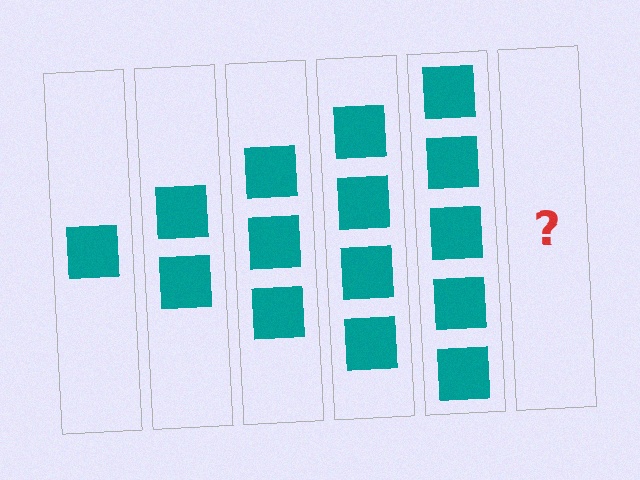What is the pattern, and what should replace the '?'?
The pattern is that each step adds one more square. The '?' should be 6 squares.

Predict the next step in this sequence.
The next step is 6 squares.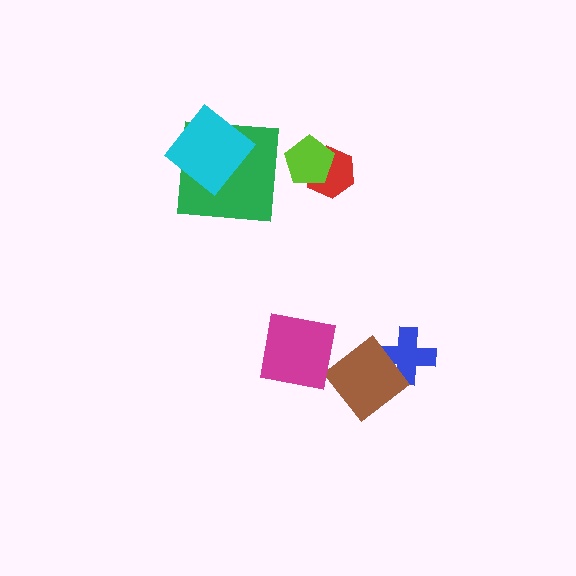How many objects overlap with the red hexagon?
1 object overlaps with the red hexagon.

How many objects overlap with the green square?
1 object overlaps with the green square.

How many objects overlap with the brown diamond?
2 objects overlap with the brown diamond.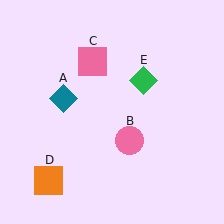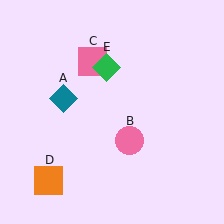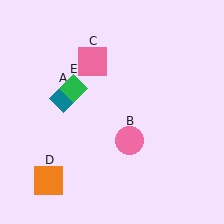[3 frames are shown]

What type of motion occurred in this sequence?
The green diamond (object E) rotated counterclockwise around the center of the scene.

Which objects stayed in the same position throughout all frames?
Teal diamond (object A) and pink circle (object B) and pink square (object C) and orange square (object D) remained stationary.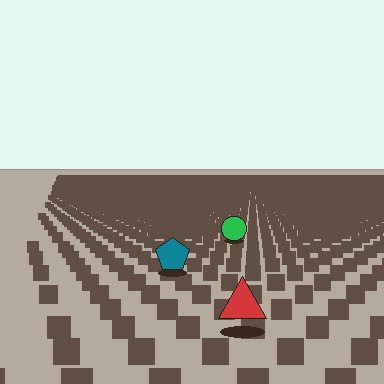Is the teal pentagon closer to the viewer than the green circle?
Yes. The teal pentagon is closer — you can tell from the texture gradient: the ground texture is coarser near it.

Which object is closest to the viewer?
The red triangle is closest. The texture marks near it are larger and more spread out.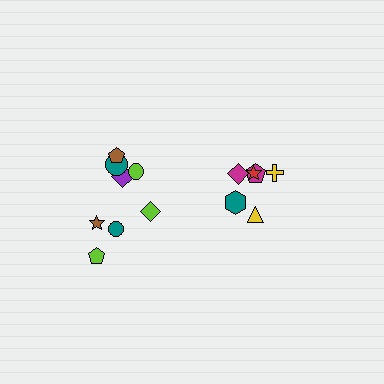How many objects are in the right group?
There are 6 objects.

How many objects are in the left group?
There are 8 objects.